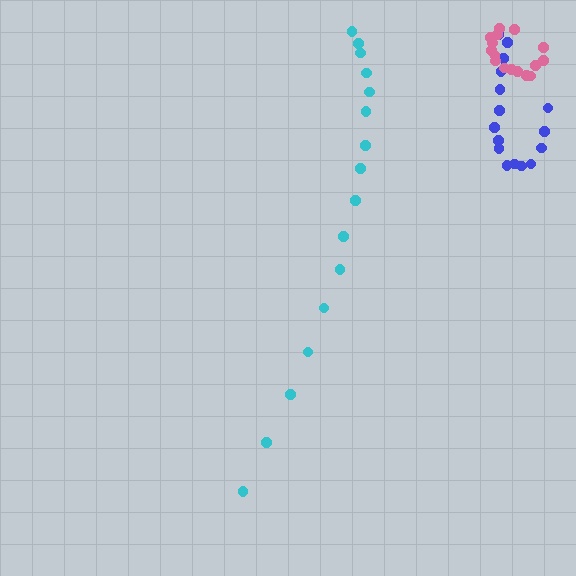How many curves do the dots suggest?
There are 3 distinct paths.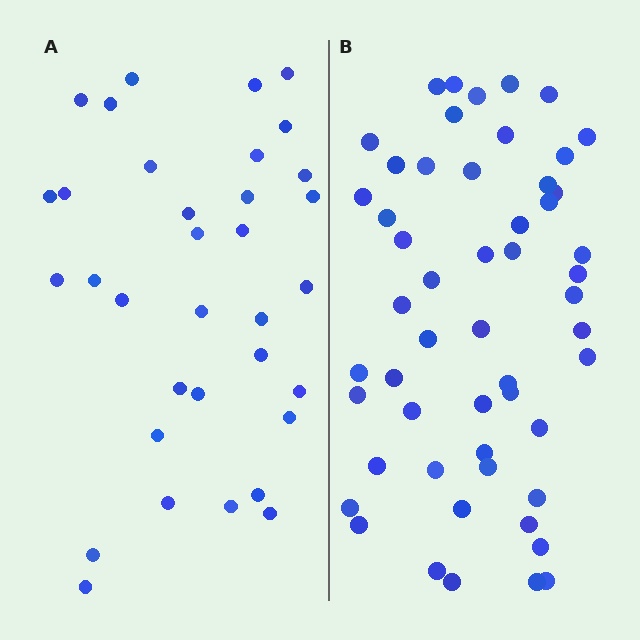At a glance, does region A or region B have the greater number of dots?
Region B (the right region) has more dots.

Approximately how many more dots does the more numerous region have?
Region B has approximately 20 more dots than region A.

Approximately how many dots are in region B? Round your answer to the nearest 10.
About 50 dots. (The exact count is 53, which rounds to 50.)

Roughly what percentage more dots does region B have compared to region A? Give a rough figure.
About 55% more.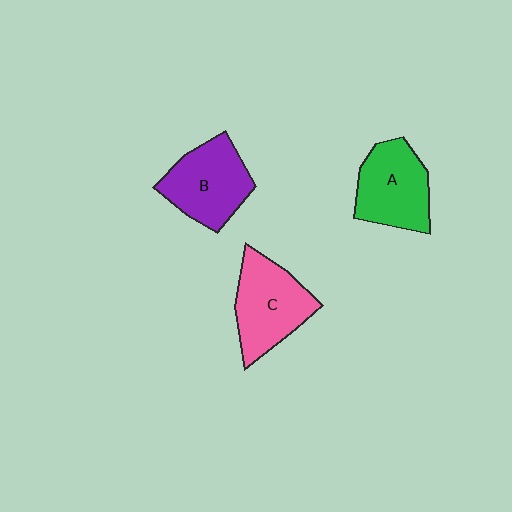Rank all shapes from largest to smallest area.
From largest to smallest: C (pink), B (purple), A (green).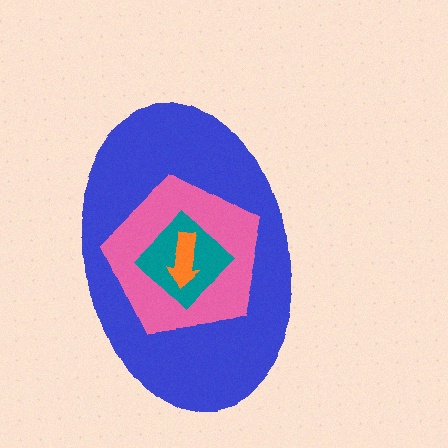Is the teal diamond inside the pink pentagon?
Yes.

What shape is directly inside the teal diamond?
The orange arrow.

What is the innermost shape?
The orange arrow.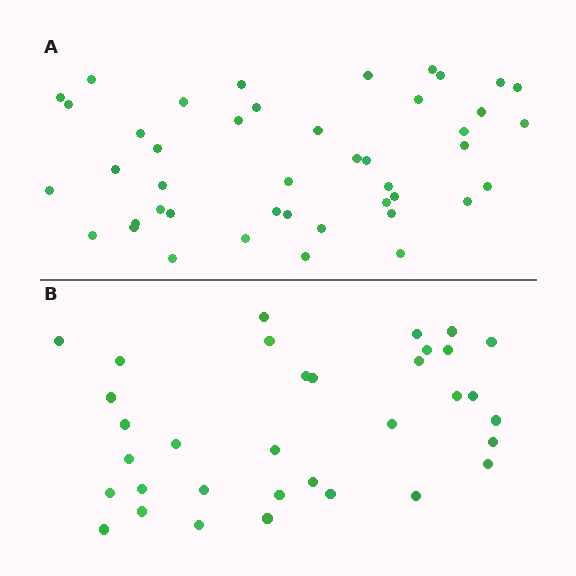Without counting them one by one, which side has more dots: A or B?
Region A (the top region) has more dots.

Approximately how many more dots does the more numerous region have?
Region A has roughly 10 or so more dots than region B.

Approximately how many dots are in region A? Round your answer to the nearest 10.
About 40 dots. (The exact count is 44, which rounds to 40.)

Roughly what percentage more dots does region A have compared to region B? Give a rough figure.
About 30% more.